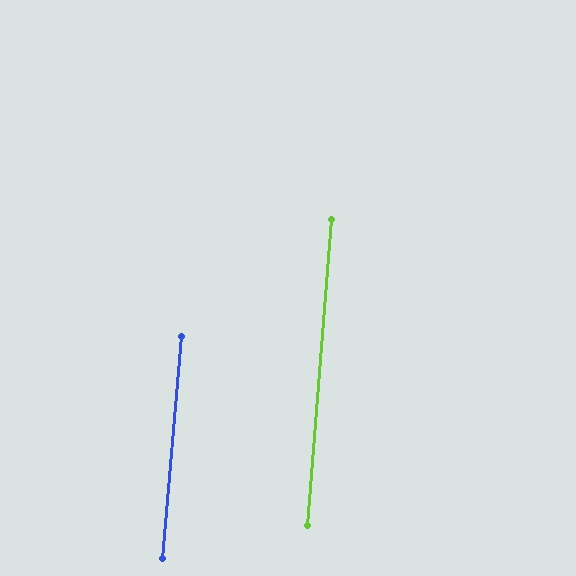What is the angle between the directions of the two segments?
Approximately 0 degrees.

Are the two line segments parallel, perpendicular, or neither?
Parallel — their directions differ by only 0.2°.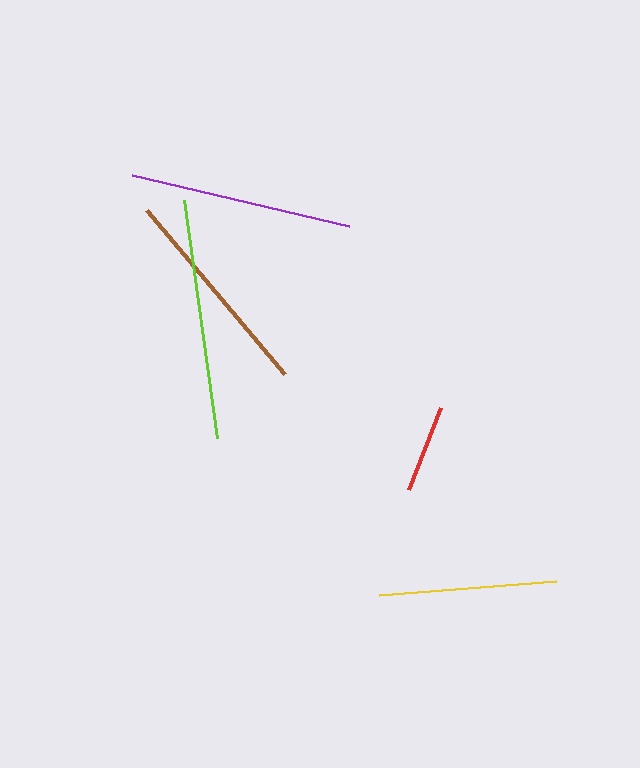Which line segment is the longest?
The lime line is the longest at approximately 240 pixels.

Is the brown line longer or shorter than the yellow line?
The brown line is longer than the yellow line.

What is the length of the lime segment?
The lime segment is approximately 240 pixels long.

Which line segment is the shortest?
The red line is the shortest at approximately 88 pixels.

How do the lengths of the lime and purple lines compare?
The lime and purple lines are approximately the same length.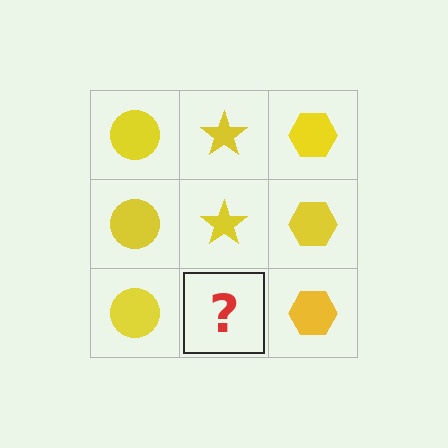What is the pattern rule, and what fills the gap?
The rule is that each column has a consistent shape. The gap should be filled with a yellow star.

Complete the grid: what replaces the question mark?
The question mark should be replaced with a yellow star.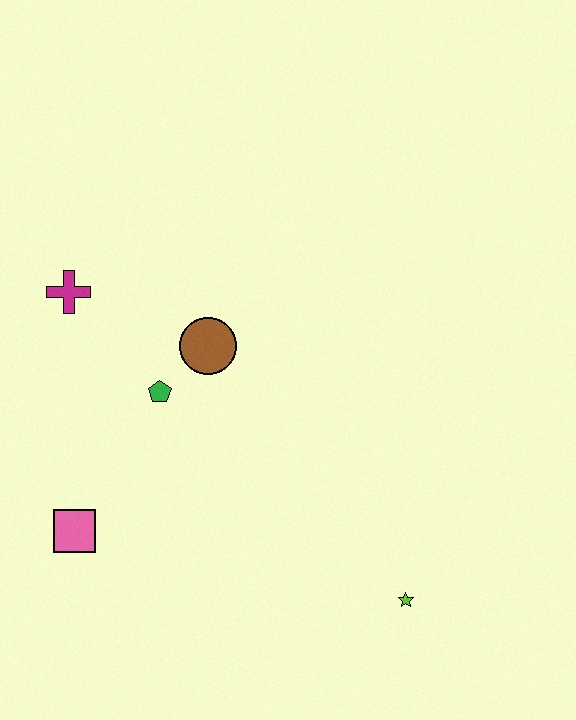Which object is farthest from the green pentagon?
The lime star is farthest from the green pentagon.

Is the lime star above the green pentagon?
No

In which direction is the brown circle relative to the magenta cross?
The brown circle is to the right of the magenta cross.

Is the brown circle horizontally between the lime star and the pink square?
Yes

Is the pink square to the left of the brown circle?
Yes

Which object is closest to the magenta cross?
The green pentagon is closest to the magenta cross.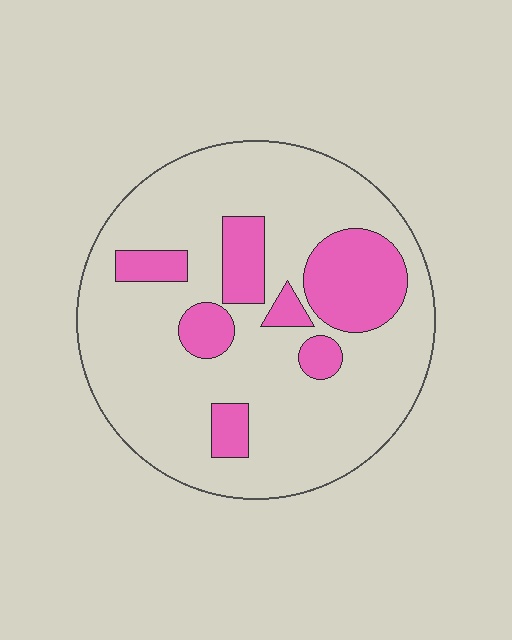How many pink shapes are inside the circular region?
7.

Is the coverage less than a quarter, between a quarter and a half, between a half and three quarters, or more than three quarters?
Less than a quarter.